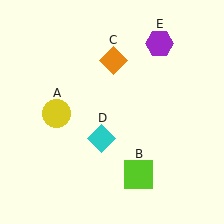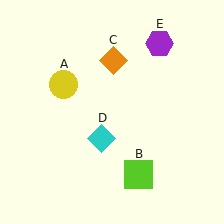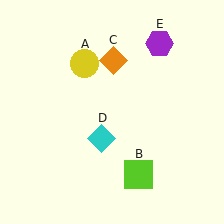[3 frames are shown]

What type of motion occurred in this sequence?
The yellow circle (object A) rotated clockwise around the center of the scene.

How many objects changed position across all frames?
1 object changed position: yellow circle (object A).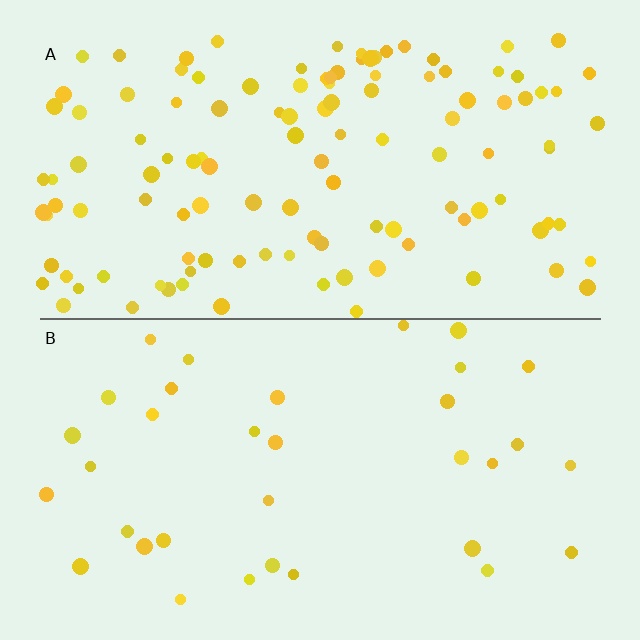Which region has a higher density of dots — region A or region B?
A (the top).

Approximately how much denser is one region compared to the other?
Approximately 3.4× — region A over region B.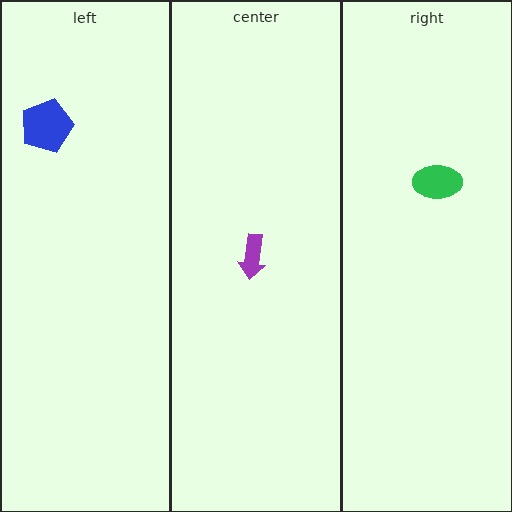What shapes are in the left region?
The blue pentagon.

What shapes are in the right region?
The green ellipse.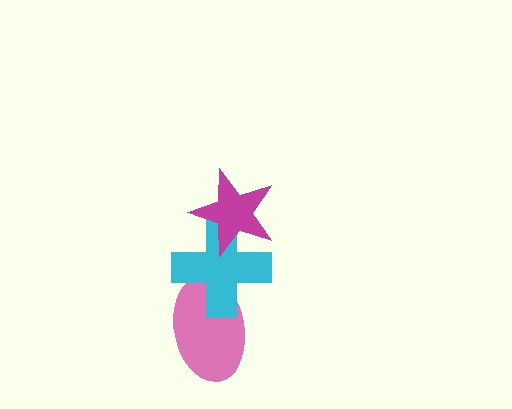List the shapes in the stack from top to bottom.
From top to bottom: the magenta star, the cyan cross, the pink ellipse.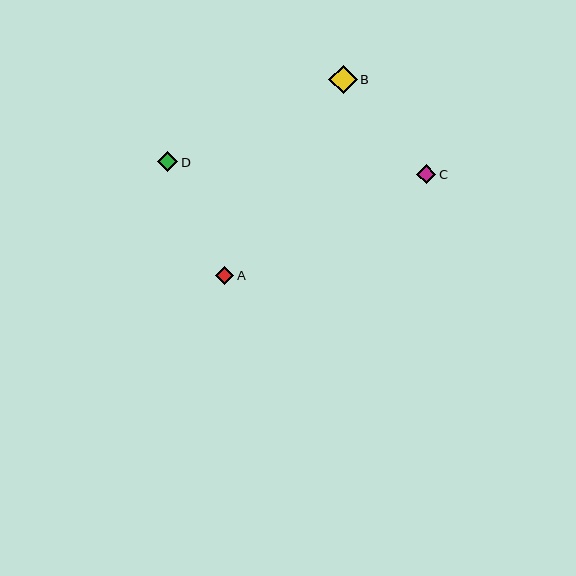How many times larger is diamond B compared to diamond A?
Diamond B is approximately 1.6 times the size of diamond A.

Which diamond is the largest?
Diamond B is the largest with a size of approximately 28 pixels.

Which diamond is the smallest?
Diamond A is the smallest with a size of approximately 18 pixels.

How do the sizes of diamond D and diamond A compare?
Diamond D and diamond A are approximately the same size.